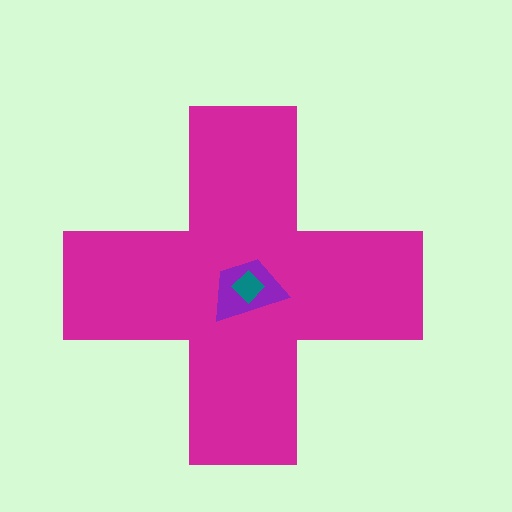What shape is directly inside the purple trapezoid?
The teal diamond.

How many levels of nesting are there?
3.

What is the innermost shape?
The teal diamond.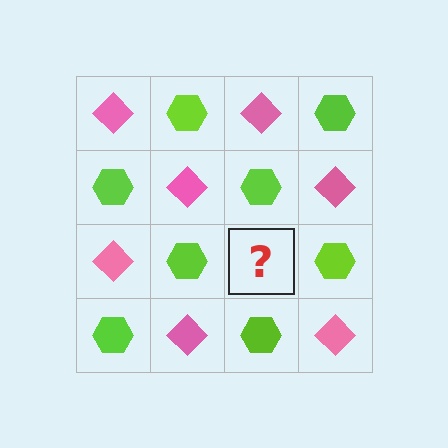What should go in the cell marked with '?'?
The missing cell should contain a pink diamond.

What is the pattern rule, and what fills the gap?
The rule is that it alternates pink diamond and lime hexagon in a checkerboard pattern. The gap should be filled with a pink diamond.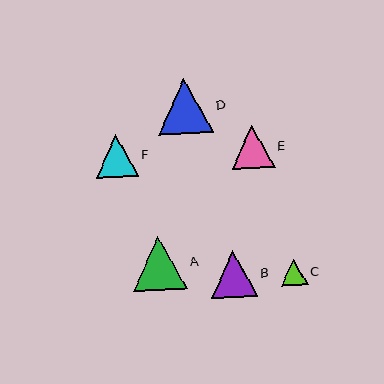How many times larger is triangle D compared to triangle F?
Triangle D is approximately 1.3 times the size of triangle F.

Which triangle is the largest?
Triangle D is the largest with a size of approximately 55 pixels.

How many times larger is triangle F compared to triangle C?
Triangle F is approximately 1.6 times the size of triangle C.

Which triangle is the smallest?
Triangle C is the smallest with a size of approximately 27 pixels.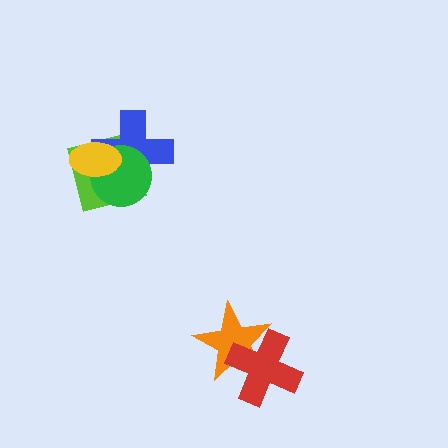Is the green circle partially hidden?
Yes, it is partially covered by another shape.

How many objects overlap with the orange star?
1 object overlaps with the orange star.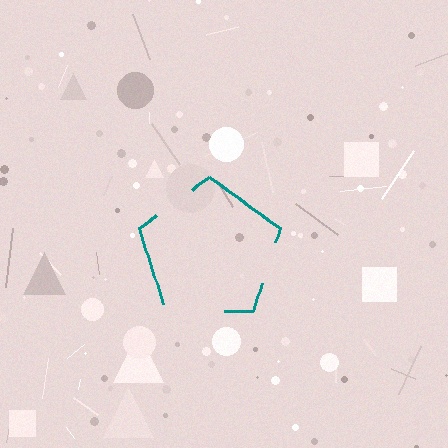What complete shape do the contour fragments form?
The contour fragments form a pentagon.